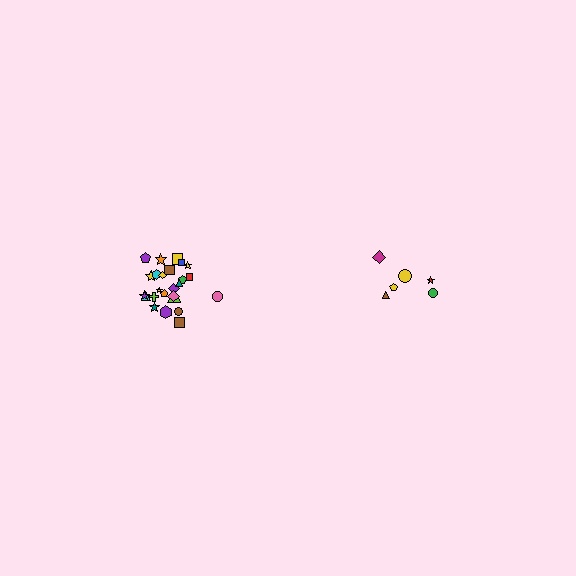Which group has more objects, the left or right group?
The left group.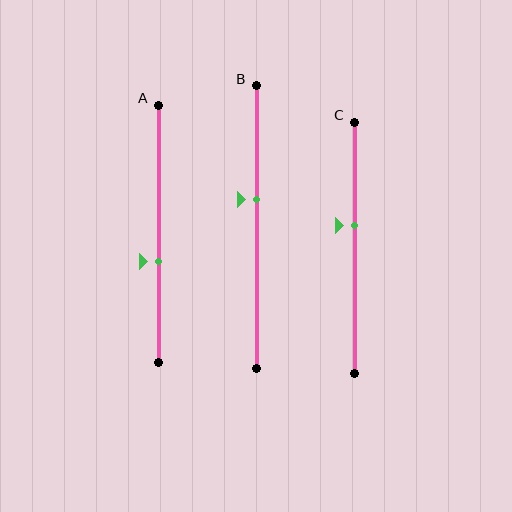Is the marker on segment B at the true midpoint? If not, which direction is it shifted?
No, the marker on segment B is shifted upward by about 10% of the segment length.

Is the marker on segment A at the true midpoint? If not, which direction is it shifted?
No, the marker on segment A is shifted downward by about 11% of the segment length.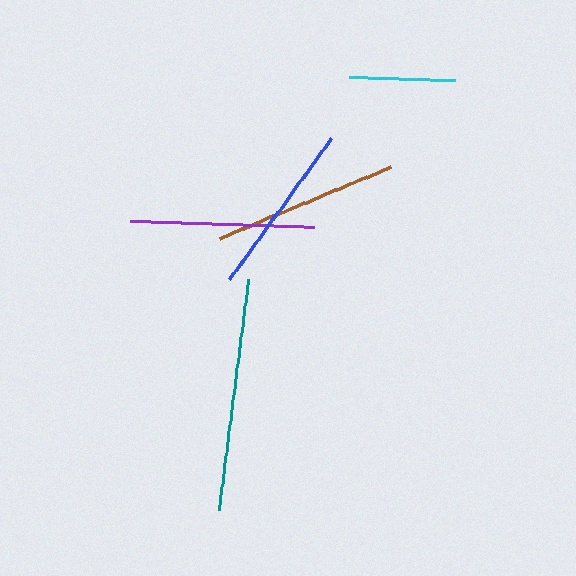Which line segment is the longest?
The teal line is the longest at approximately 233 pixels.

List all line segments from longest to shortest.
From longest to shortest: teal, brown, purple, blue, cyan.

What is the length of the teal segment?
The teal segment is approximately 233 pixels long.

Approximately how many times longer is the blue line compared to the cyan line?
The blue line is approximately 1.6 times the length of the cyan line.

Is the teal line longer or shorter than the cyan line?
The teal line is longer than the cyan line.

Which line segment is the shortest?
The cyan line is the shortest at approximately 106 pixels.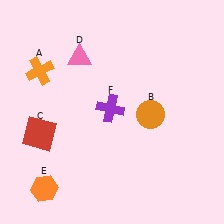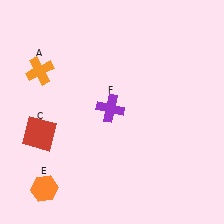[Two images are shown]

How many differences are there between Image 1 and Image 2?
There are 2 differences between the two images.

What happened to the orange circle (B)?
The orange circle (B) was removed in Image 2. It was in the bottom-right area of Image 1.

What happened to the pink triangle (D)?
The pink triangle (D) was removed in Image 2. It was in the top-left area of Image 1.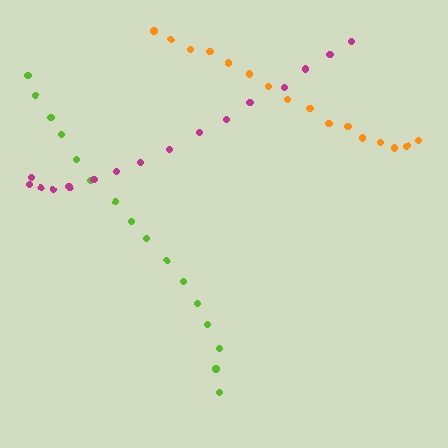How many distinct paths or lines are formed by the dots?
There are 3 distinct paths.